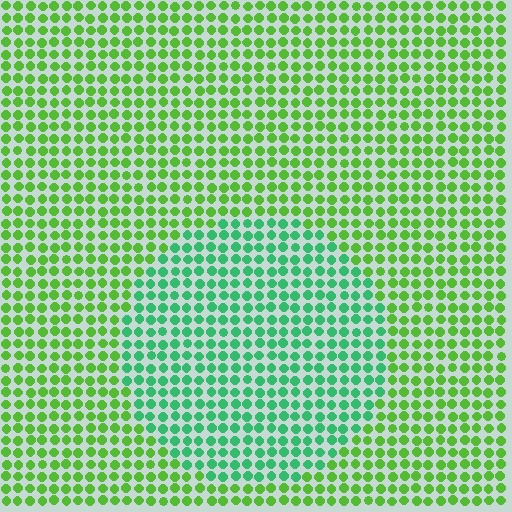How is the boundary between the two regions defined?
The boundary is defined purely by a slight shift in hue (about 39 degrees). Spacing, size, and orientation are identical on both sides.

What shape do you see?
I see a circle.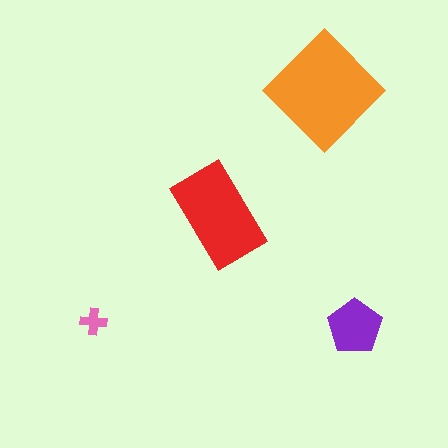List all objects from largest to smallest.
The orange diamond, the red rectangle, the purple pentagon, the pink cross.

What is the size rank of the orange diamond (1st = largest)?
1st.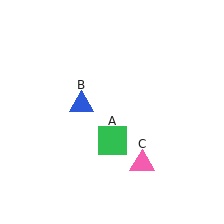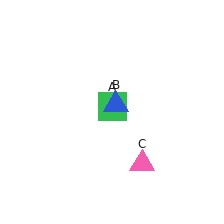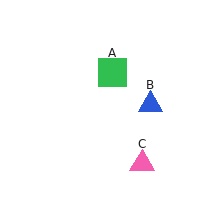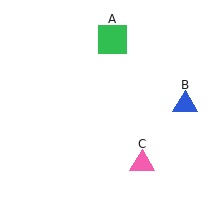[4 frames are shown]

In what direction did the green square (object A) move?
The green square (object A) moved up.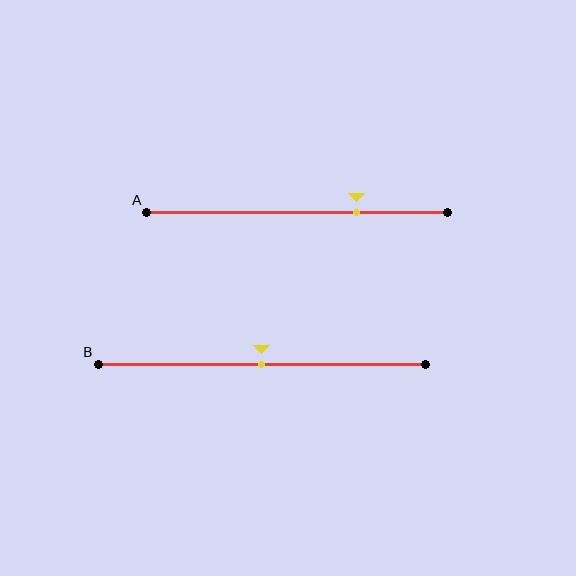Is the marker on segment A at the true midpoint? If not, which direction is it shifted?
No, the marker on segment A is shifted to the right by about 20% of the segment length.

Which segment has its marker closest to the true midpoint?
Segment B has its marker closest to the true midpoint.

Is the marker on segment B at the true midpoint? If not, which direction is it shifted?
Yes, the marker on segment B is at the true midpoint.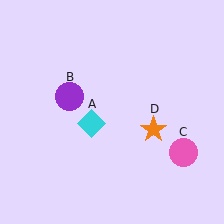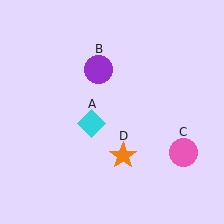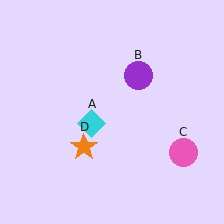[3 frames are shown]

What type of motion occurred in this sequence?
The purple circle (object B), orange star (object D) rotated clockwise around the center of the scene.